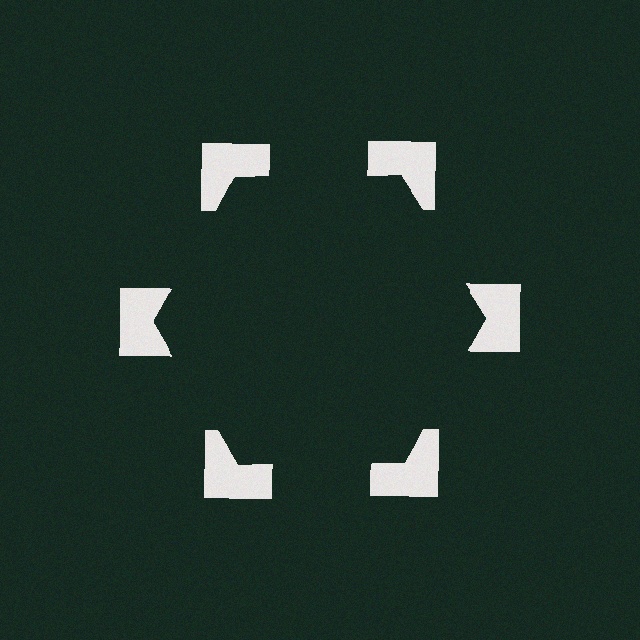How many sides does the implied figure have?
6 sides.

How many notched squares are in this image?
There are 6 — one at each vertex of the illusory hexagon.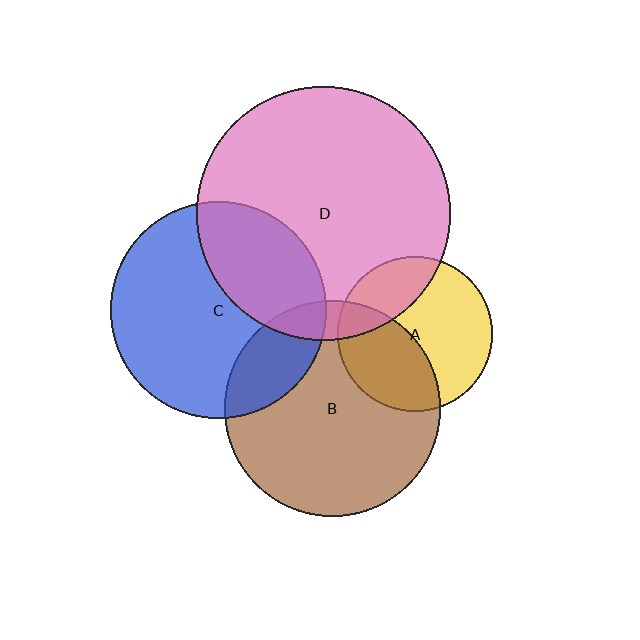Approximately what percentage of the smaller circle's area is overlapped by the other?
Approximately 40%.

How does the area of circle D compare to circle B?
Approximately 1.4 times.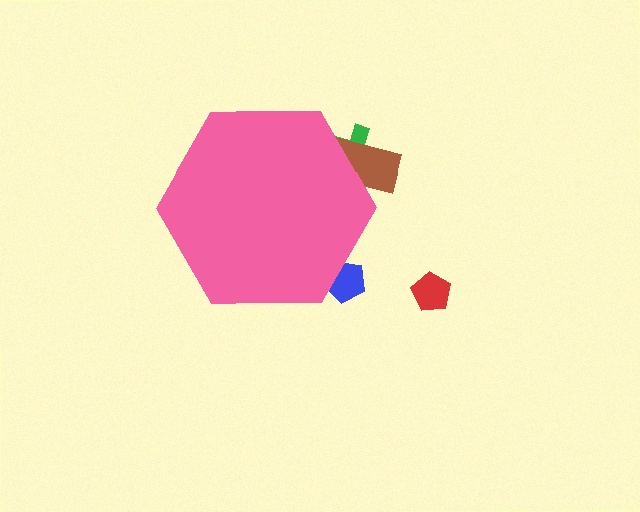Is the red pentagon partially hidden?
No, the red pentagon is fully visible.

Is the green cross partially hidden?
Yes, the green cross is partially hidden behind the pink hexagon.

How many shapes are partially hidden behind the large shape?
3 shapes are partially hidden.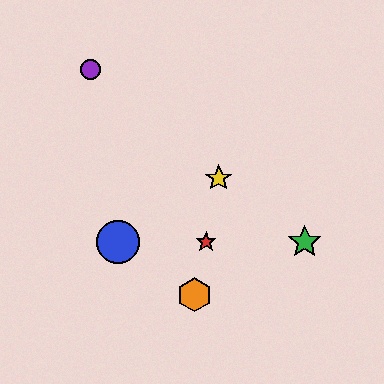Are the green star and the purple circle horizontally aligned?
No, the green star is at y≈242 and the purple circle is at y≈70.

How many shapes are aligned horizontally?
3 shapes (the red star, the blue circle, the green star) are aligned horizontally.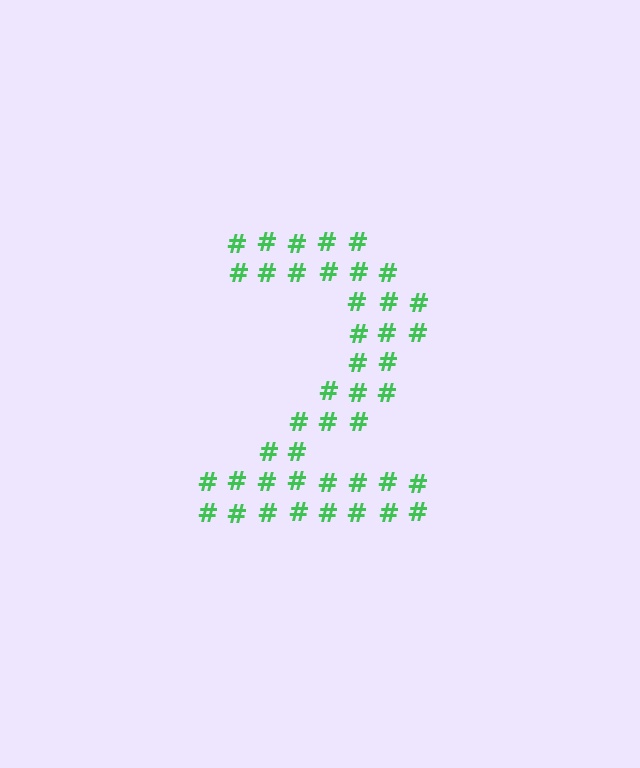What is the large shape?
The large shape is the digit 2.